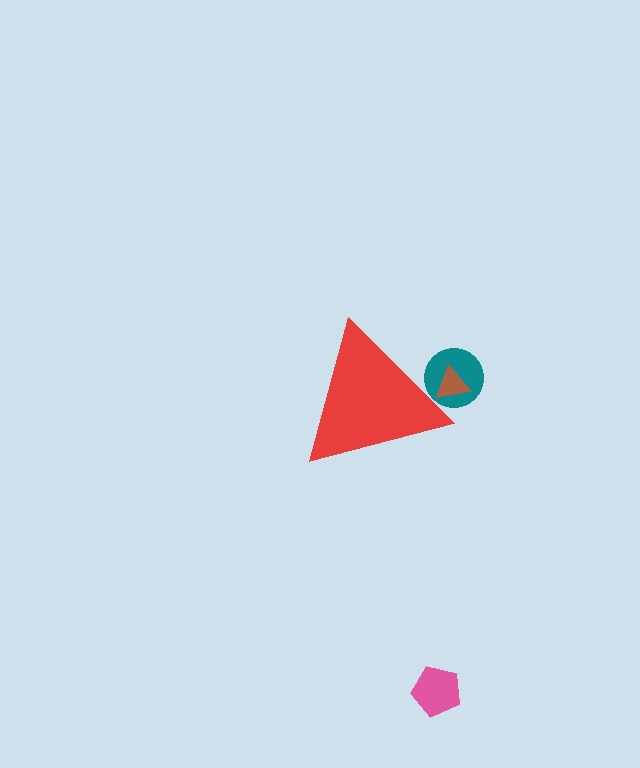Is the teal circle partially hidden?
Yes, the teal circle is partially hidden behind the red triangle.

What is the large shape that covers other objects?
A red triangle.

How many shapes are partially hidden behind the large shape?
2 shapes are partially hidden.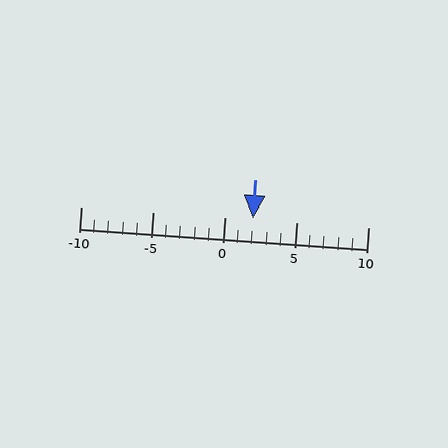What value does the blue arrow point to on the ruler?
The blue arrow points to approximately 2.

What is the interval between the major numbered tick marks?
The major tick marks are spaced 5 units apart.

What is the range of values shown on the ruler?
The ruler shows values from -10 to 10.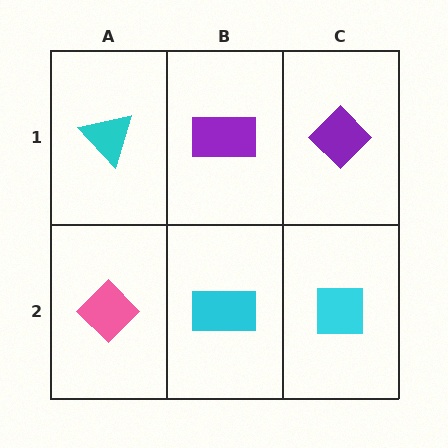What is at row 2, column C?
A cyan square.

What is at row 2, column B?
A cyan rectangle.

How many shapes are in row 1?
3 shapes.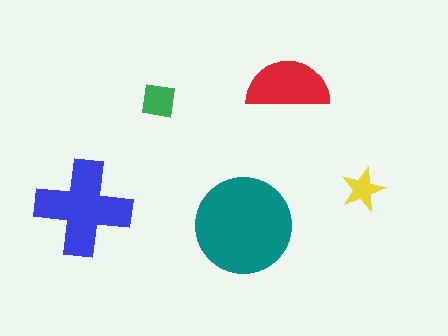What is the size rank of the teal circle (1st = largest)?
1st.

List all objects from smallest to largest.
The yellow star, the green square, the red semicircle, the blue cross, the teal circle.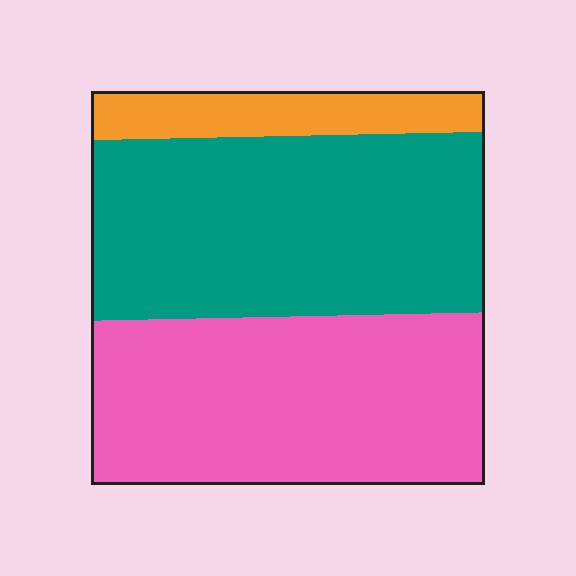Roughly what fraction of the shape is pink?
Pink covers 43% of the shape.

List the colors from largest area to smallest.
From largest to smallest: teal, pink, orange.